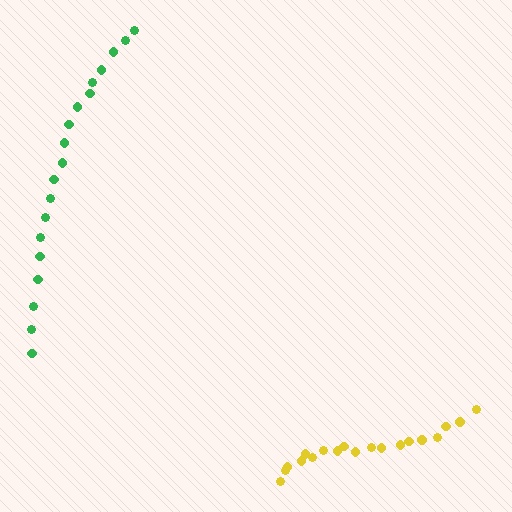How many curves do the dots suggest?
There are 2 distinct paths.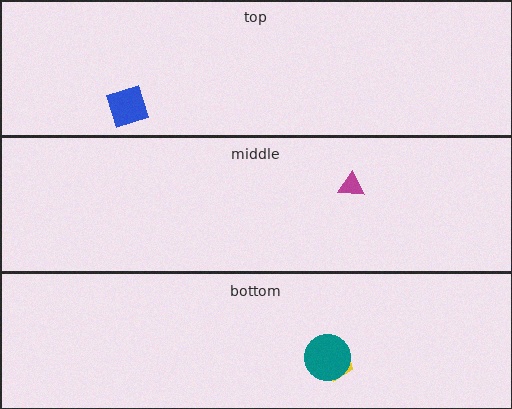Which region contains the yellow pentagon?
The bottom region.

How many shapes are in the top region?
1.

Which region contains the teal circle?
The bottom region.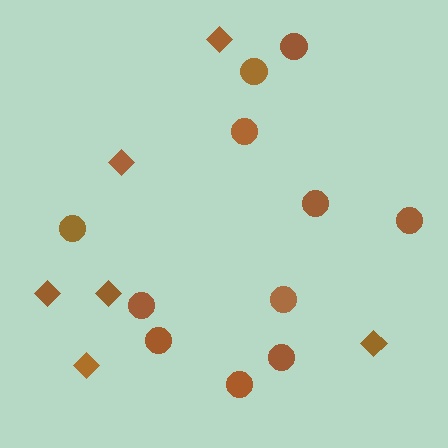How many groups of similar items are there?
There are 2 groups: one group of diamonds (6) and one group of circles (11).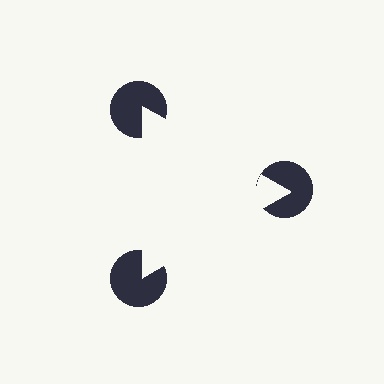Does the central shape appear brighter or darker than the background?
It typically appears slightly brighter than the background, even though no actual brightness change is drawn.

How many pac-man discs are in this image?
There are 3 — one at each vertex of the illusory triangle.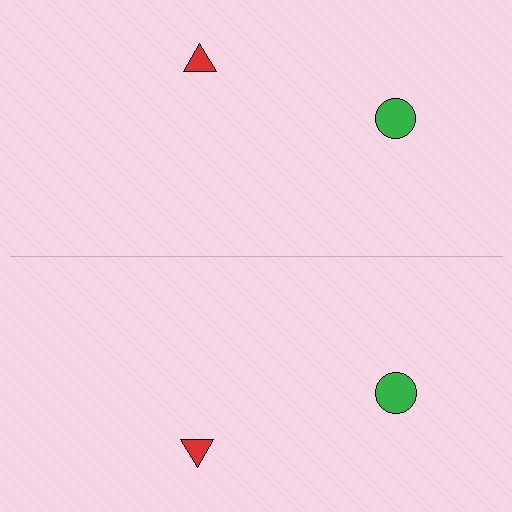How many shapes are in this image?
There are 4 shapes in this image.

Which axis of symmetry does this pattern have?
The pattern has a horizontal axis of symmetry running through the center of the image.